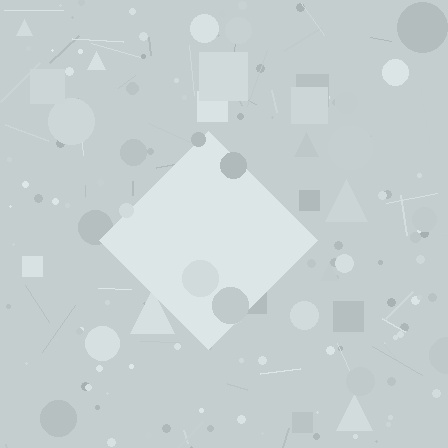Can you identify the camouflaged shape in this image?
The camouflaged shape is a diamond.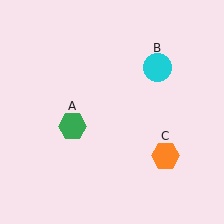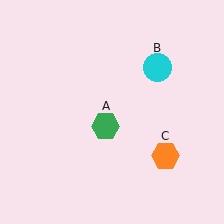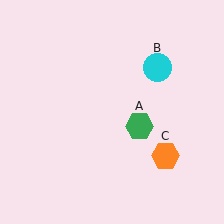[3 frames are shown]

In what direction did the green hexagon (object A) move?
The green hexagon (object A) moved right.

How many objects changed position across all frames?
1 object changed position: green hexagon (object A).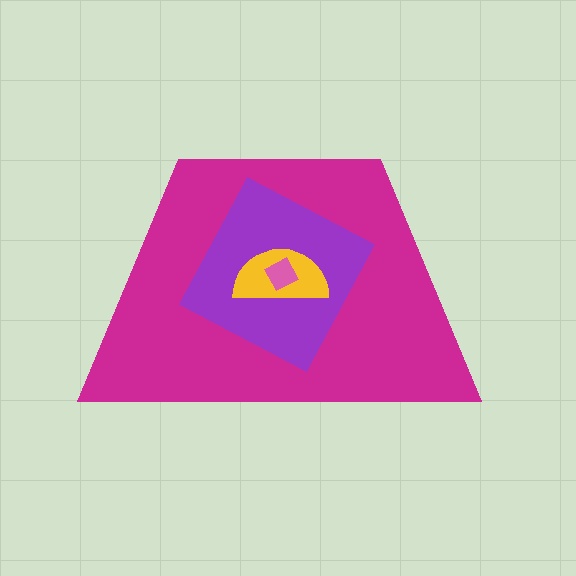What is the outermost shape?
The magenta trapezoid.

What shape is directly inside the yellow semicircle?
The pink diamond.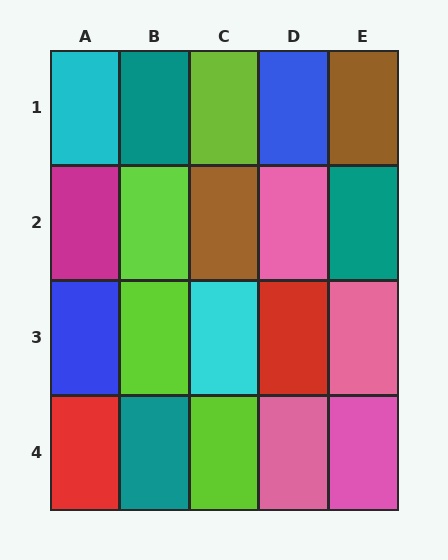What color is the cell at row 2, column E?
Teal.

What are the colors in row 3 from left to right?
Blue, lime, cyan, red, pink.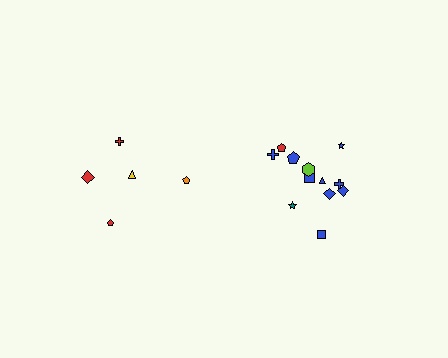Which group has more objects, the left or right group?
The right group.